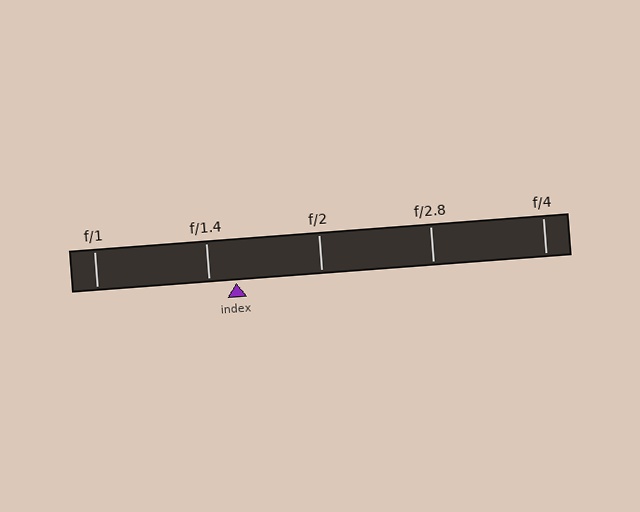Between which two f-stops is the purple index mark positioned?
The index mark is between f/1.4 and f/2.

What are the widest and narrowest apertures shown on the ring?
The widest aperture shown is f/1 and the narrowest is f/4.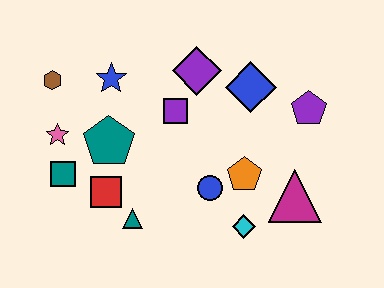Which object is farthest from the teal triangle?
The purple pentagon is farthest from the teal triangle.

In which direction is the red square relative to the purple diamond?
The red square is below the purple diamond.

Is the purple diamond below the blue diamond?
No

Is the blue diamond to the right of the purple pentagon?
No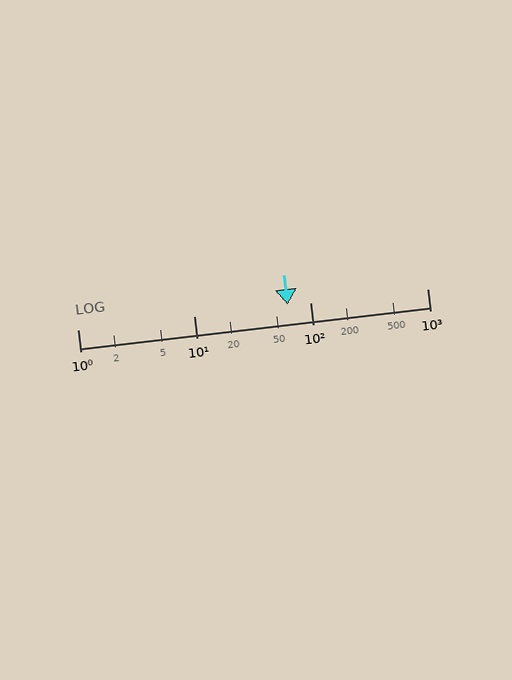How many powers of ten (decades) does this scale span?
The scale spans 3 decades, from 1 to 1000.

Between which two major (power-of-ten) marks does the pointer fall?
The pointer is between 10 and 100.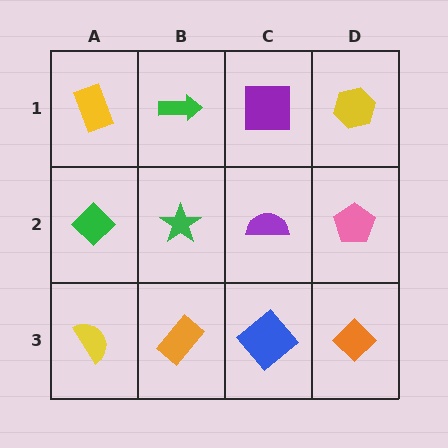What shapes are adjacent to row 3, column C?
A purple semicircle (row 2, column C), an orange rectangle (row 3, column B), an orange diamond (row 3, column D).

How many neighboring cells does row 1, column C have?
3.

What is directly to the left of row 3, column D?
A blue diamond.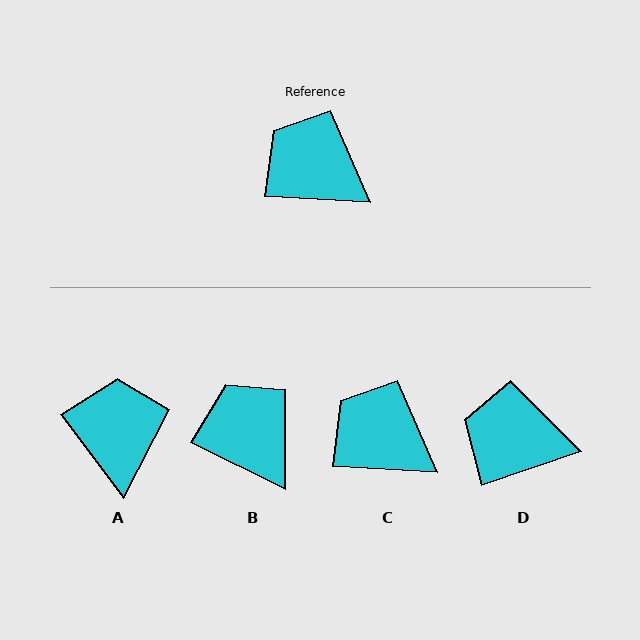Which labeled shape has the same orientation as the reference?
C.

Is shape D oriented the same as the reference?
No, it is off by about 22 degrees.